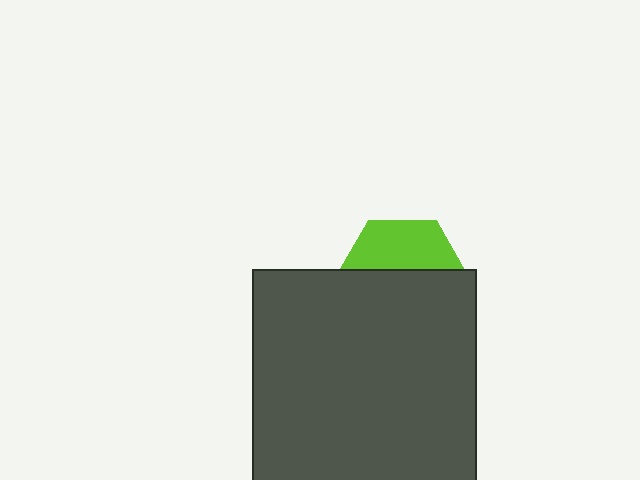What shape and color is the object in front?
The object in front is a dark gray square.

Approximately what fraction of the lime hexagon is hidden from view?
Roughly 61% of the lime hexagon is hidden behind the dark gray square.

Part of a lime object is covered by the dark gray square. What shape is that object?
It is a hexagon.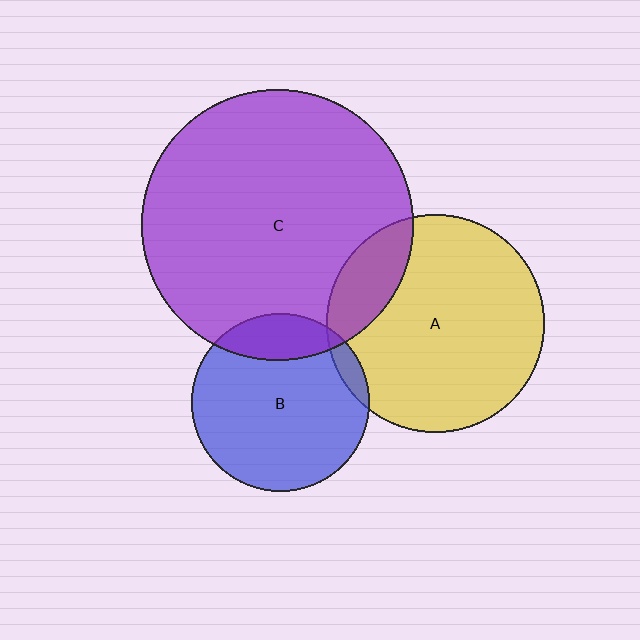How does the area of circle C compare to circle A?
Approximately 1.6 times.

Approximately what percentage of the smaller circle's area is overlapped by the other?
Approximately 15%.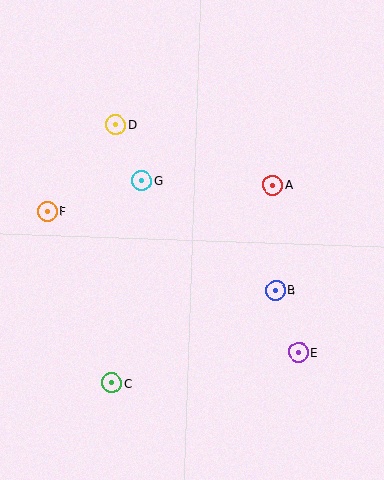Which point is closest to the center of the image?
Point G at (142, 180) is closest to the center.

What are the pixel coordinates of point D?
Point D is at (116, 125).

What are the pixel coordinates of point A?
Point A is at (273, 185).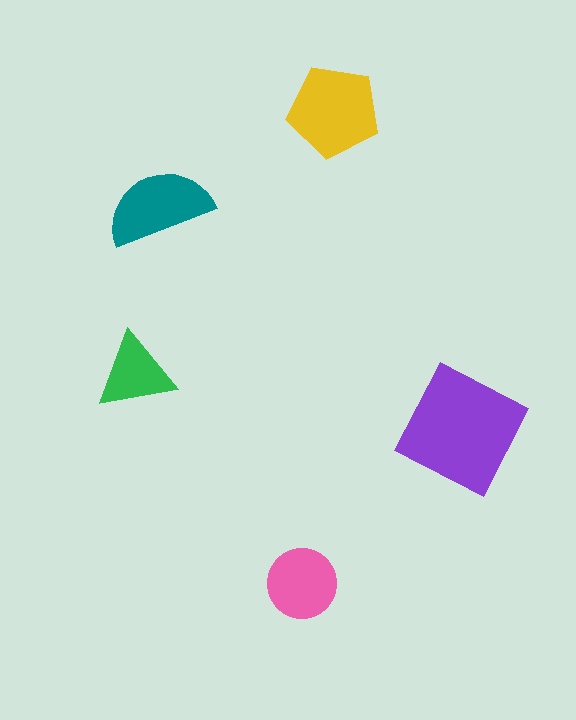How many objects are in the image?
There are 5 objects in the image.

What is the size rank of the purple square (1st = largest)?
1st.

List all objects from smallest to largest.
The green triangle, the pink circle, the teal semicircle, the yellow pentagon, the purple square.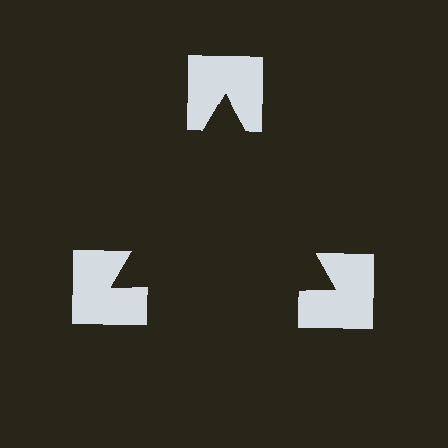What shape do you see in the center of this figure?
An illusory triangle — its edges are inferred from the aligned wedge cuts in the notched squares, not physically drawn.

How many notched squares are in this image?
There are 3 — one at each vertex of the illusory triangle.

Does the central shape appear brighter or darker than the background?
It typically appears slightly darker than the background, even though no actual brightness change is drawn.